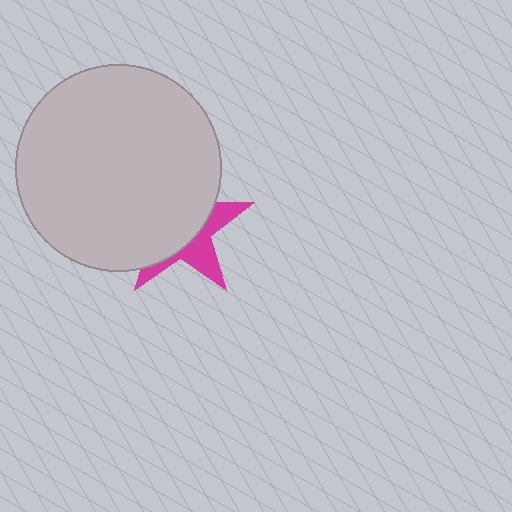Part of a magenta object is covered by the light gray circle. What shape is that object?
It is a star.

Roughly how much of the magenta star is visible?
A small part of it is visible (roughly 35%).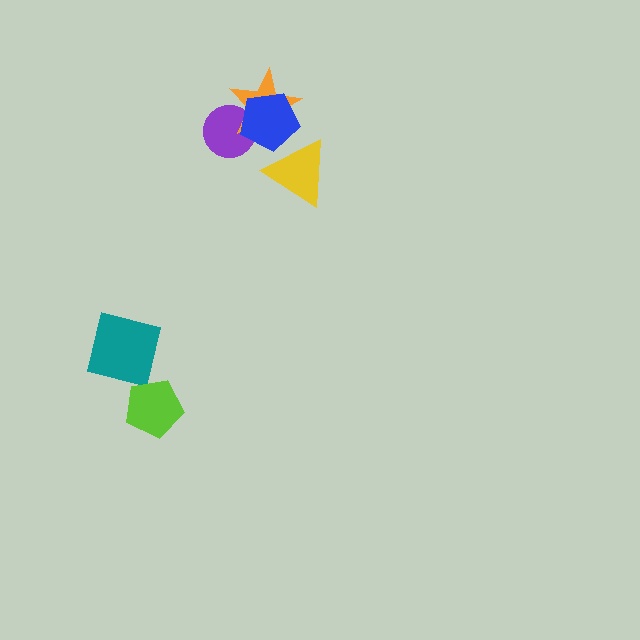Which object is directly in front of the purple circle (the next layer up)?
The orange star is directly in front of the purple circle.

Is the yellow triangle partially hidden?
Yes, it is partially covered by another shape.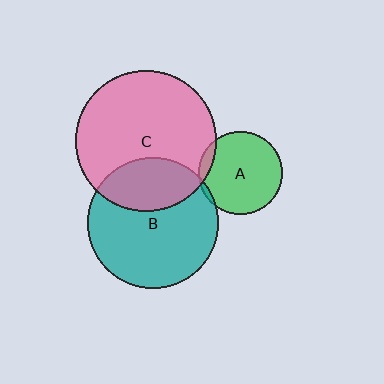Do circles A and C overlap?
Yes.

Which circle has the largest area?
Circle C (pink).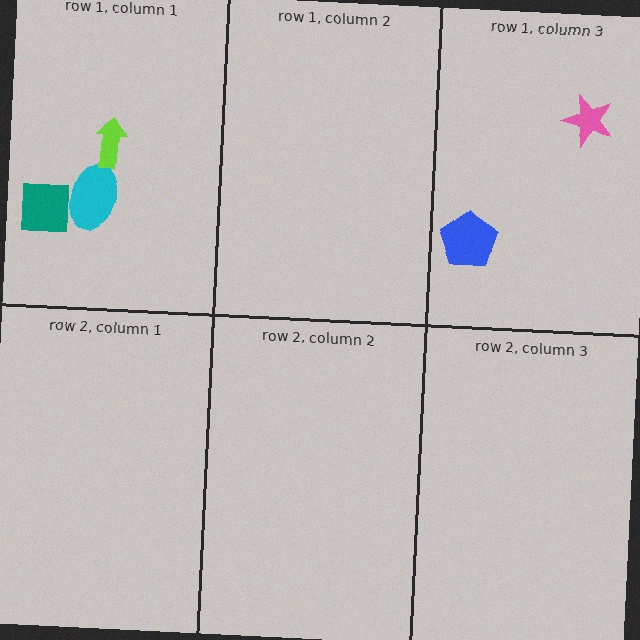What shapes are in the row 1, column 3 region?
The pink star, the blue pentagon.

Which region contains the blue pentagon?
The row 1, column 3 region.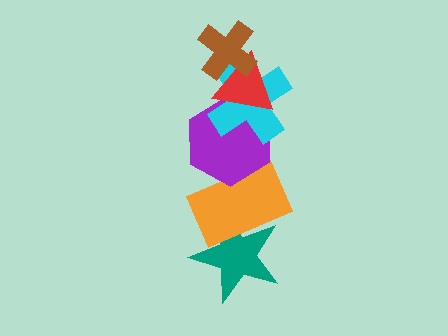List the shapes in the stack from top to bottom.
From top to bottom: the brown cross, the red triangle, the cyan cross, the purple hexagon, the orange rectangle, the teal star.